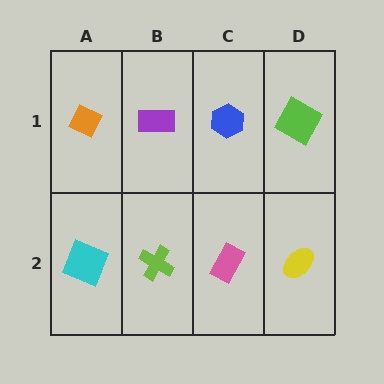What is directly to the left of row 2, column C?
A lime cross.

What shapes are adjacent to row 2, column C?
A blue hexagon (row 1, column C), a lime cross (row 2, column B), a yellow ellipse (row 2, column D).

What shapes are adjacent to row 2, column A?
An orange diamond (row 1, column A), a lime cross (row 2, column B).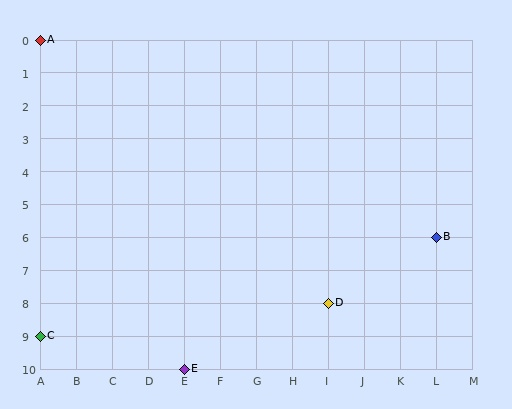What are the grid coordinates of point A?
Point A is at grid coordinates (A, 0).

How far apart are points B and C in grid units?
Points B and C are 11 columns and 3 rows apart (about 11.4 grid units diagonally).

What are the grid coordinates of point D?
Point D is at grid coordinates (I, 8).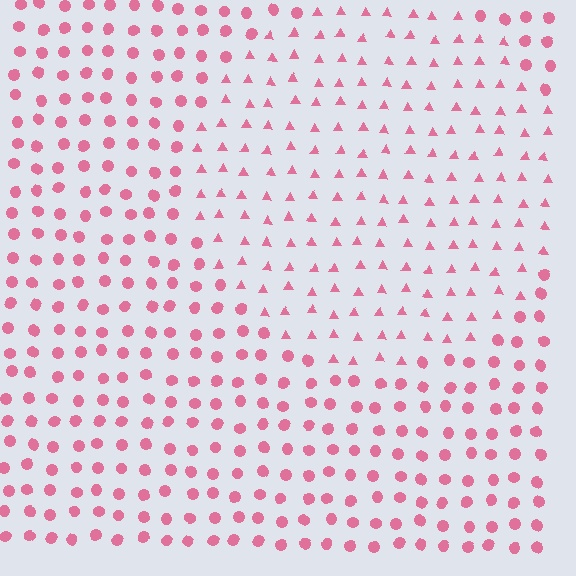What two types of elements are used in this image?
The image uses triangles inside the circle region and circles outside it.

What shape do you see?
I see a circle.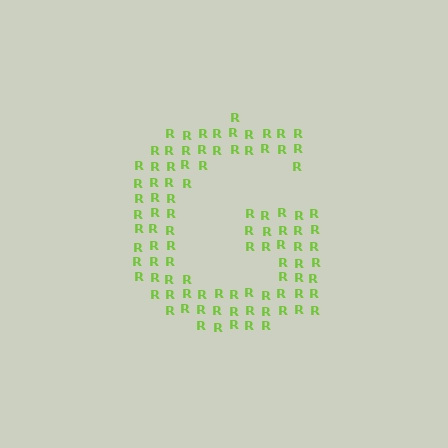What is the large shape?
The large shape is the letter G.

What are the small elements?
The small elements are letter R's.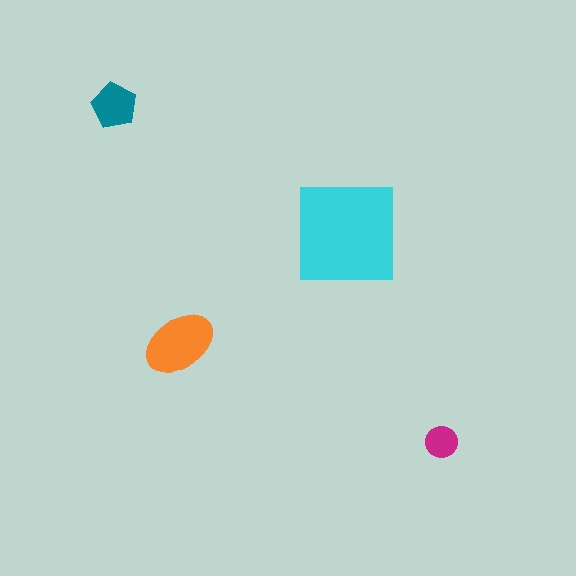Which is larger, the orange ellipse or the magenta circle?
The orange ellipse.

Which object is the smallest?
The magenta circle.